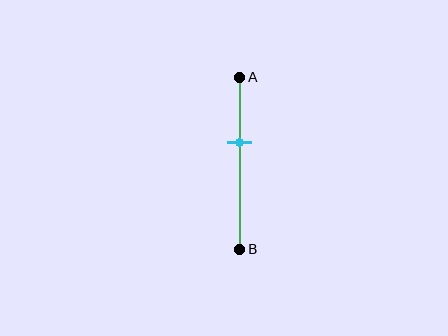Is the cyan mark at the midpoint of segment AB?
No, the mark is at about 40% from A, not at the 50% midpoint.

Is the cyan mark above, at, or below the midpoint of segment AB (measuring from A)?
The cyan mark is above the midpoint of segment AB.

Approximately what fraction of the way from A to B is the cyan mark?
The cyan mark is approximately 40% of the way from A to B.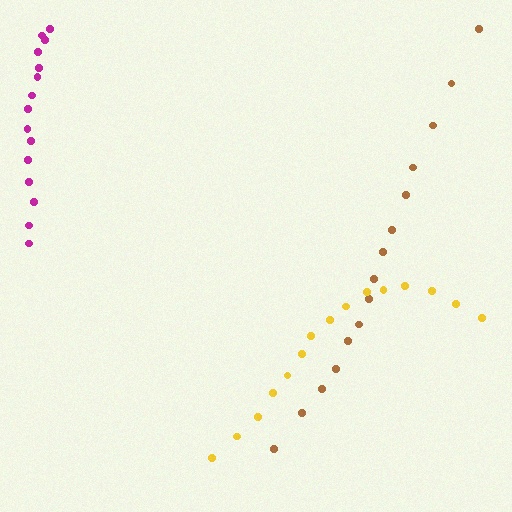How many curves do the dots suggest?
There are 3 distinct paths.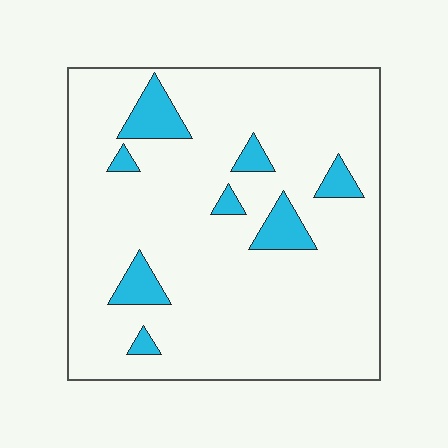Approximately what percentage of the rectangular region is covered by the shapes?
Approximately 10%.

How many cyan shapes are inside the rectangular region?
8.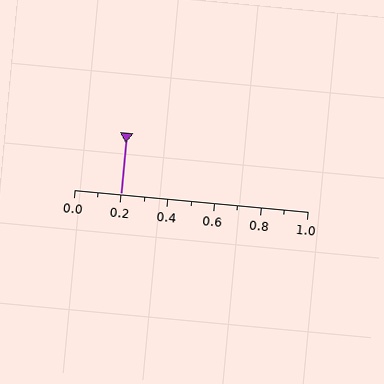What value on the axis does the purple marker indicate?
The marker indicates approximately 0.2.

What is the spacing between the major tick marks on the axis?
The major ticks are spaced 0.2 apart.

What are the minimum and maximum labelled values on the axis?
The axis runs from 0.0 to 1.0.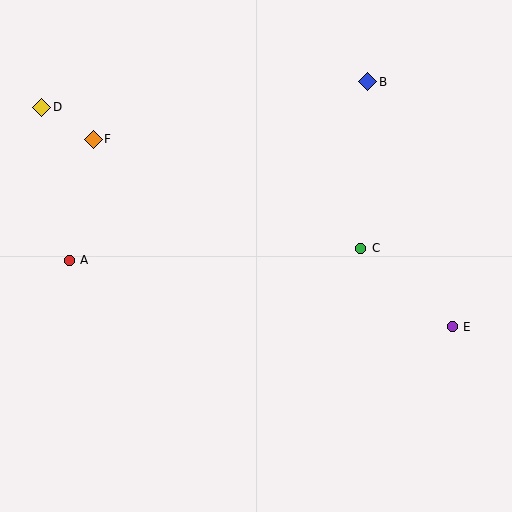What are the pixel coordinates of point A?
Point A is at (69, 260).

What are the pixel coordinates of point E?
Point E is at (452, 327).